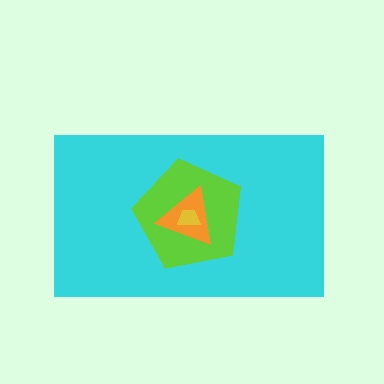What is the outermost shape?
The cyan rectangle.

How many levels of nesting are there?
4.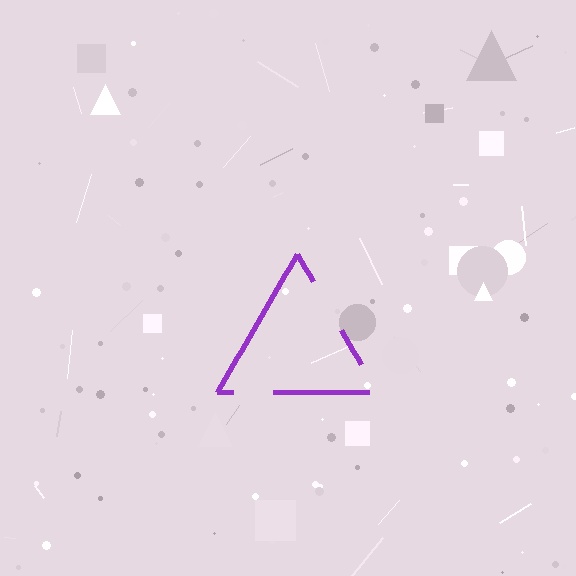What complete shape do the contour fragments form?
The contour fragments form a triangle.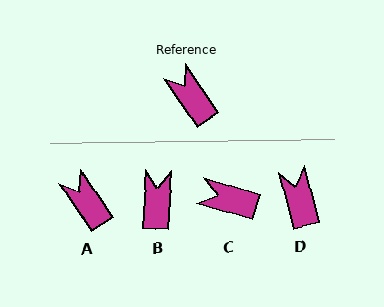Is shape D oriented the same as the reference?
No, it is off by about 20 degrees.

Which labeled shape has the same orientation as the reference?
A.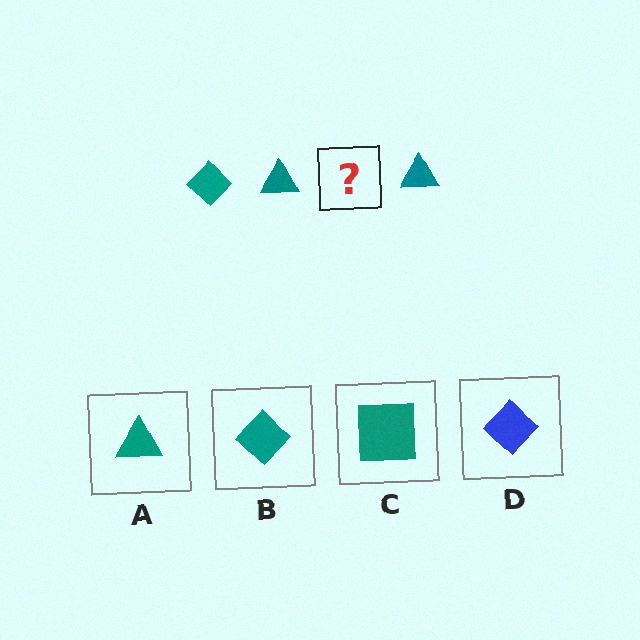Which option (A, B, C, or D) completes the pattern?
B.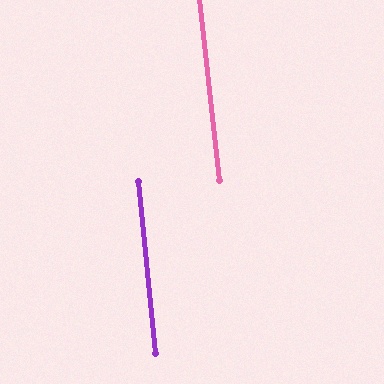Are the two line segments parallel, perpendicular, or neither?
Parallel — their directions differ by only 0.6°.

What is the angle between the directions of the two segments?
Approximately 1 degree.